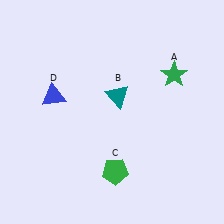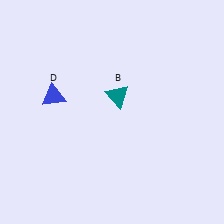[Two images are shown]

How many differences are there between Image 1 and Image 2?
There are 2 differences between the two images.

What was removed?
The green star (A), the green pentagon (C) were removed in Image 2.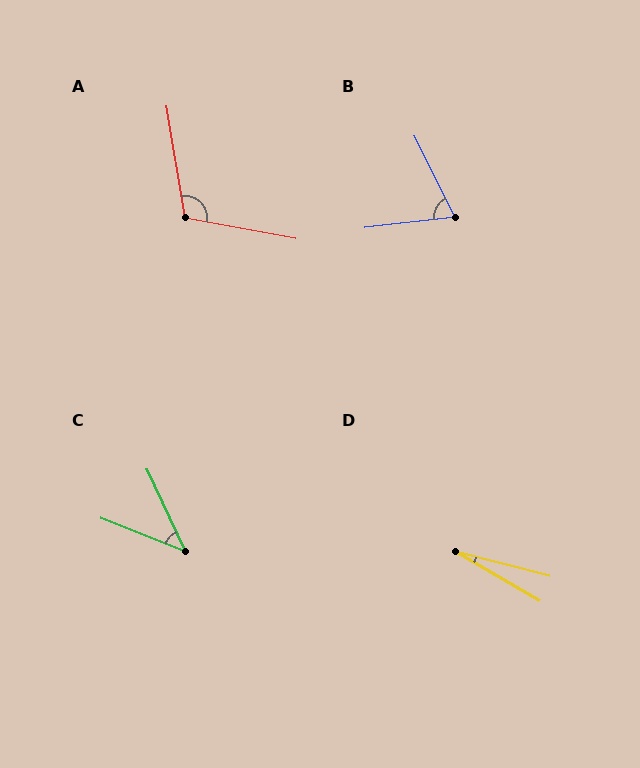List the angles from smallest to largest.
D (16°), C (43°), B (70°), A (110°).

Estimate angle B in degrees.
Approximately 70 degrees.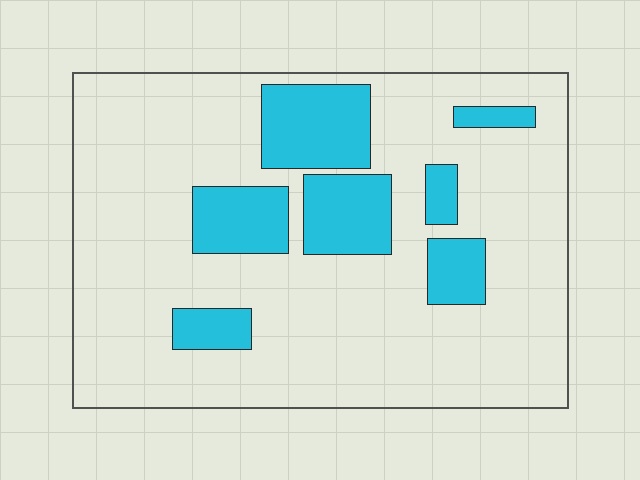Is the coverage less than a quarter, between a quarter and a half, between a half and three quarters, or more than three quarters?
Less than a quarter.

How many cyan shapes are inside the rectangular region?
7.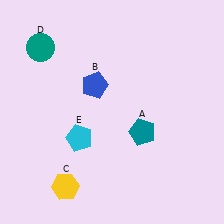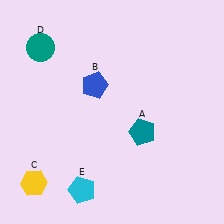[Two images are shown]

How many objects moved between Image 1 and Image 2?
2 objects moved between the two images.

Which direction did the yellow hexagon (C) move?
The yellow hexagon (C) moved left.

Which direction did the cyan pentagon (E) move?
The cyan pentagon (E) moved down.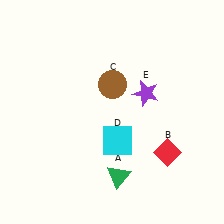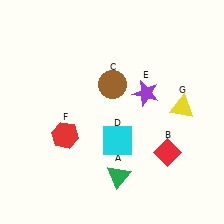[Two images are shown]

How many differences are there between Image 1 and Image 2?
There are 2 differences between the two images.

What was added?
A red hexagon (F), a yellow triangle (G) were added in Image 2.